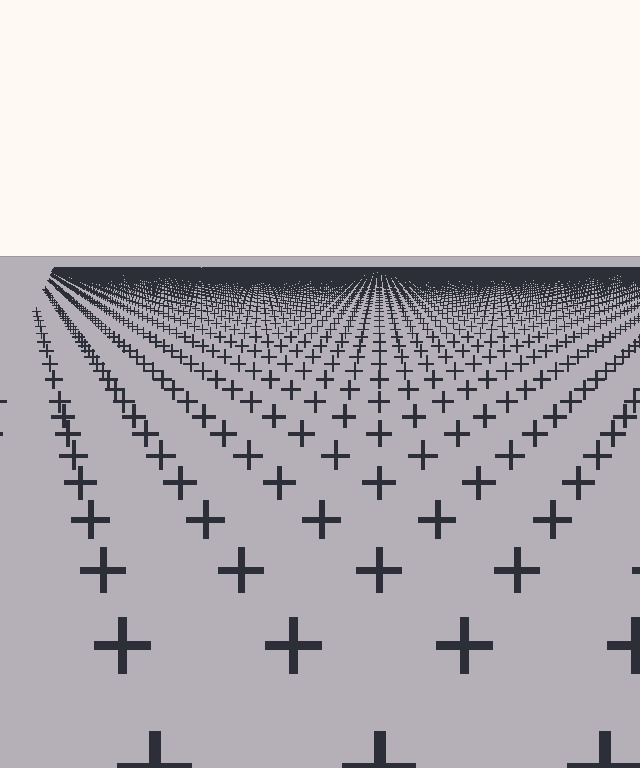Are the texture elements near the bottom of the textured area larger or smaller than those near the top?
Larger. Near the bottom, elements are closer to the viewer and appear at a bigger on-screen size.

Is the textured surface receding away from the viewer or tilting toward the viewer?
The surface is receding away from the viewer. Texture elements get smaller and denser toward the top.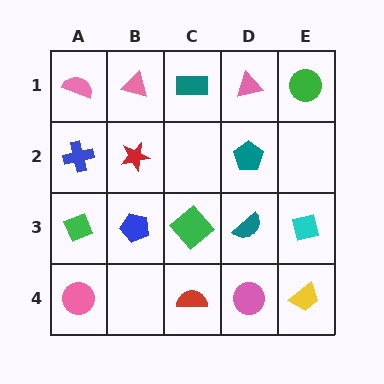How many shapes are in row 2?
3 shapes.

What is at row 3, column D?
A teal semicircle.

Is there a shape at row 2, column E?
No, that cell is empty.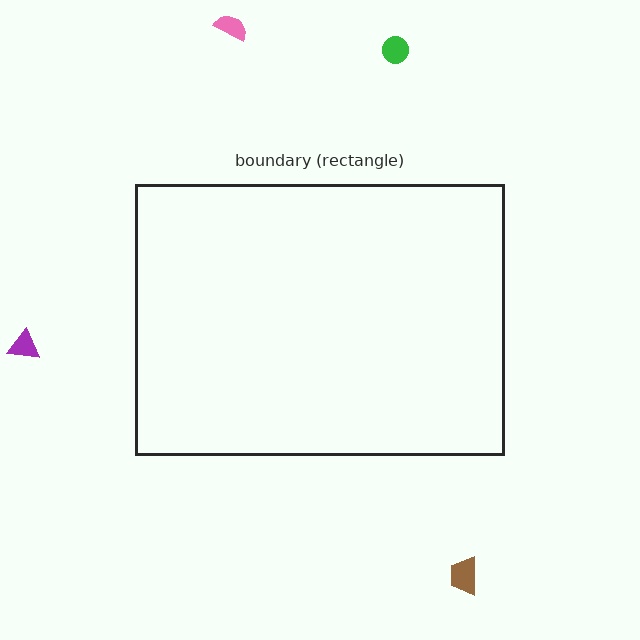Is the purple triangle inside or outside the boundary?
Outside.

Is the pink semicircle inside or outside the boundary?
Outside.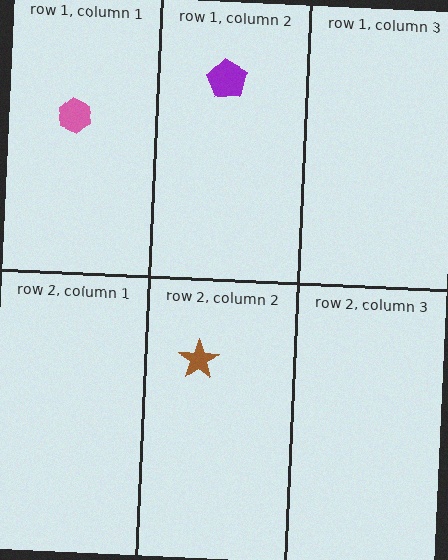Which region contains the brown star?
The row 2, column 2 region.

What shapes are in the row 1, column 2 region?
The purple pentagon.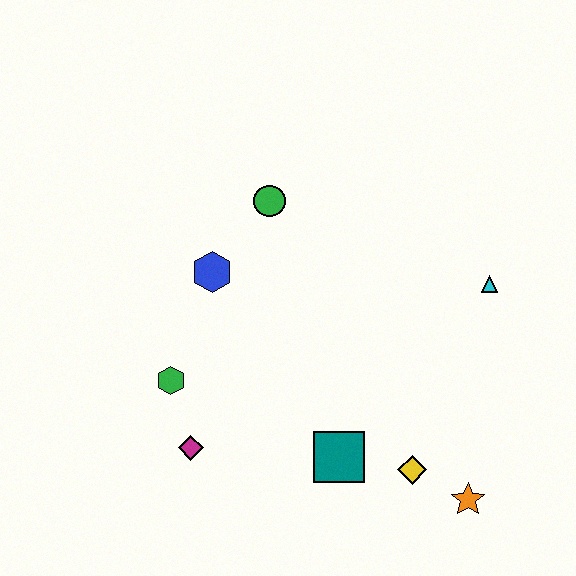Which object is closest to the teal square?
The yellow diamond is closest to the teal square.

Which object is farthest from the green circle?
The orange star is farthest from the green circle.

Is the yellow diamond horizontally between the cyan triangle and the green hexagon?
Yes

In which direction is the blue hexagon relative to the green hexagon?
The blue hexagon is above the green hexagon.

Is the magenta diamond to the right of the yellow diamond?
No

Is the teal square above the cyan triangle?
No